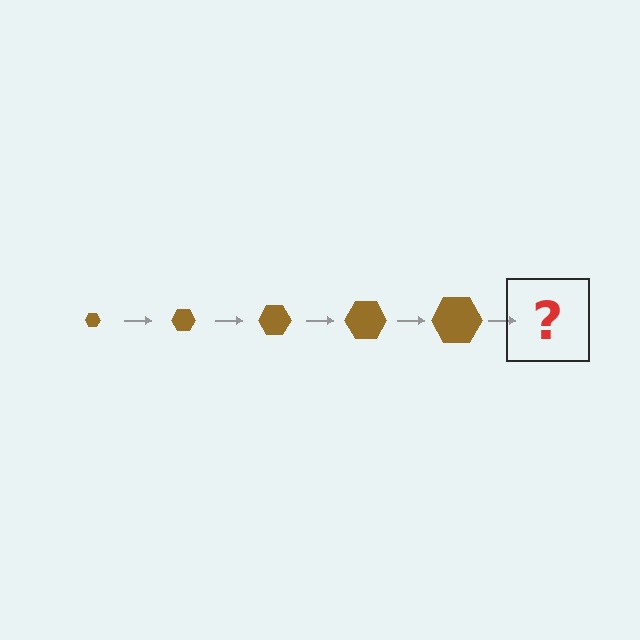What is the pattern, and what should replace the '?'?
The pattern is that the hexagon gets progressively larger each step. The '?' should be a brown hexagon, larger than the previous one.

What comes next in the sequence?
The next element should be a brown hexagon, larger than the previous one.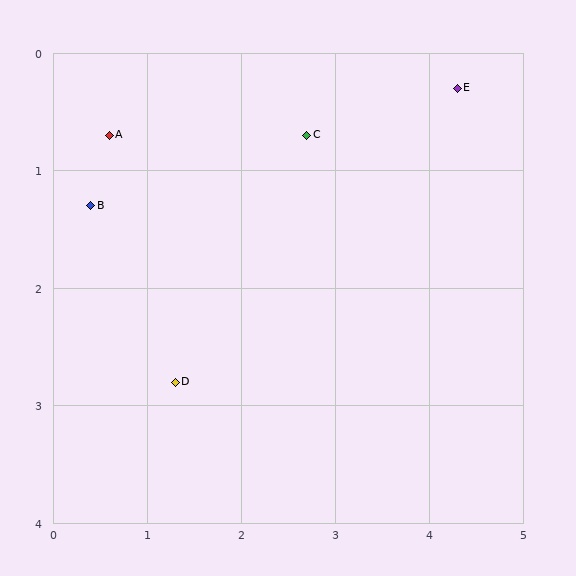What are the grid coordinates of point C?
Point C is at approximately (2.7, 0.7).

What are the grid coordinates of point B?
Point B is at approximately (0.4, 1.3).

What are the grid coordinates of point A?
Point A is at approximately (0.6, 0.7).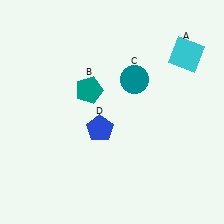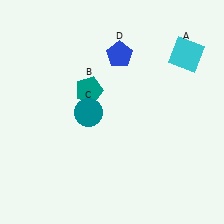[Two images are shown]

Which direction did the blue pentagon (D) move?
The blue pentagon (D) moved up.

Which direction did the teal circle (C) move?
The teal circle (C) moved left.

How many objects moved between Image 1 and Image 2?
2 objects moved between the two images.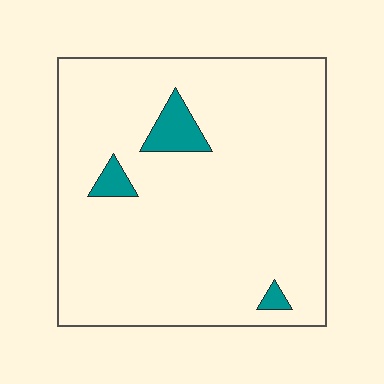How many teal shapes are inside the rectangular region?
3.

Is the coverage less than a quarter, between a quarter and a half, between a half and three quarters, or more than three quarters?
Less than a quarter.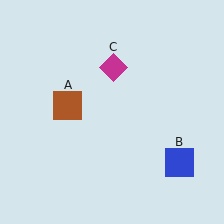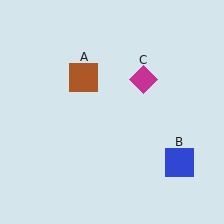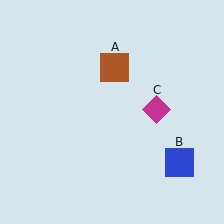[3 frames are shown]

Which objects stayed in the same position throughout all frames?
Blue square (object B) remained stationary.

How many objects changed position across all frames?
2 objects changed position: brown square (object A), magenta diamond (object C).